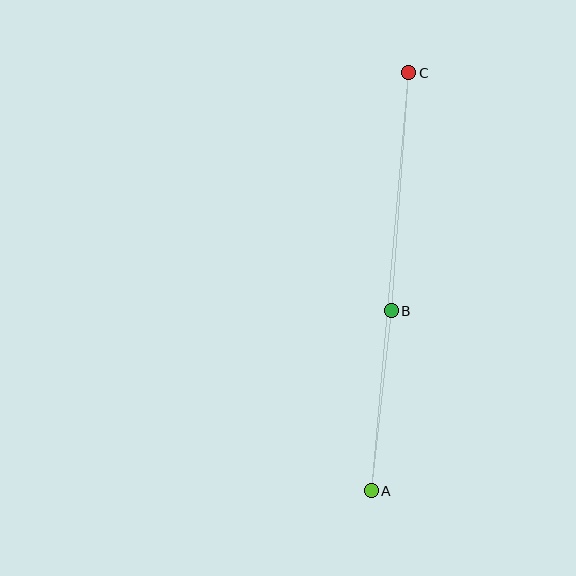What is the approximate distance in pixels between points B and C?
The distance between B and C is approximately 238 pixels.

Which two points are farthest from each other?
Points A and C are farthest from each other.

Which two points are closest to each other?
Points A and B are closest to each other.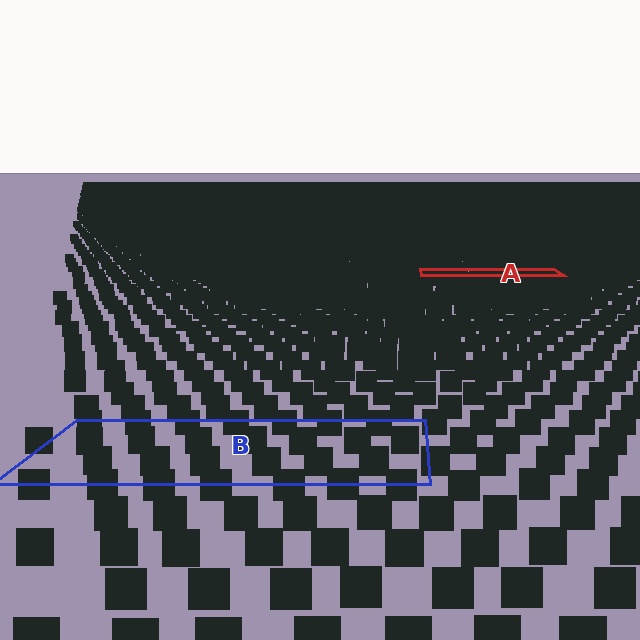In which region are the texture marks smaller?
The texture marks are smaller in region A, because it is farther away.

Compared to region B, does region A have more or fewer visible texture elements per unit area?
Region A has more texture elements per unit area — they are packed more densely because it is farther away.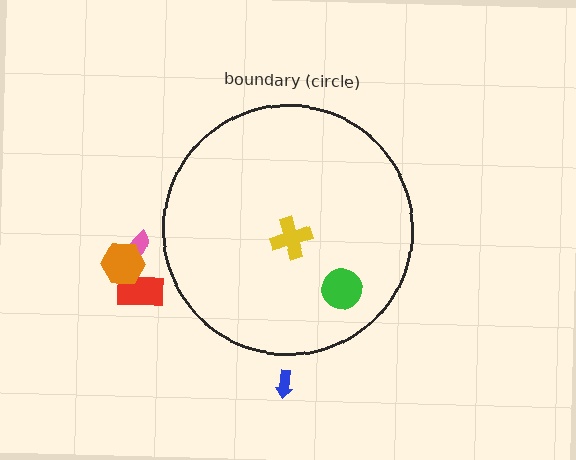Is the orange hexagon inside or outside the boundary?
Outside.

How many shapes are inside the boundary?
2 inside, 4 outside.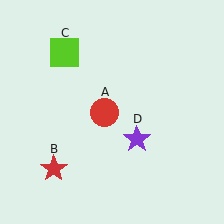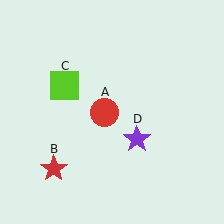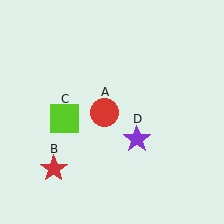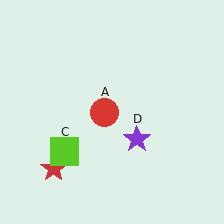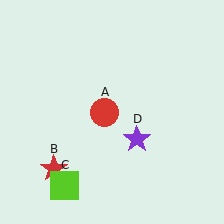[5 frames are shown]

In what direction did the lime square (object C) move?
The lime square (object C) moved down.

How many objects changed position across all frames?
1 object changed position: lime square (object C).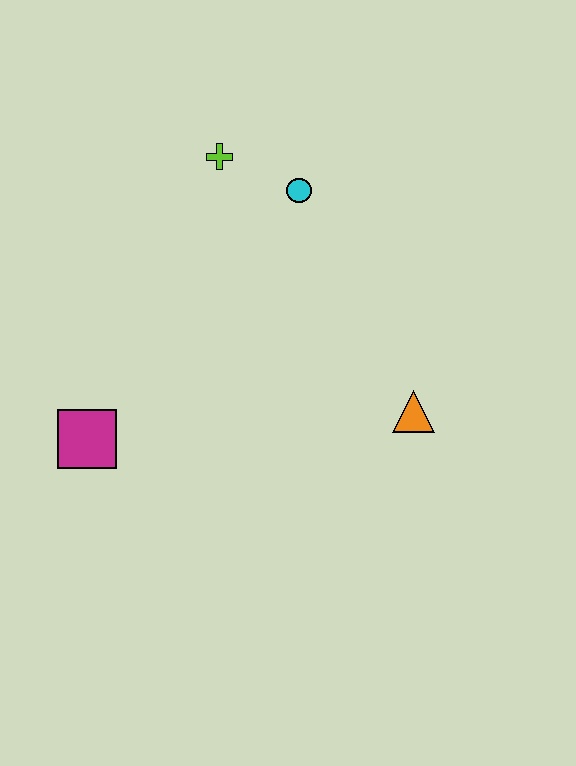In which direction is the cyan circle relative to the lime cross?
The cyan circle is to the right of the lime cross.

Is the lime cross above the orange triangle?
Yes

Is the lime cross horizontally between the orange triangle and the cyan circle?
No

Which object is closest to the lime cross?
The cyan circle is closest to the lime cross.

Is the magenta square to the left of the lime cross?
Yes